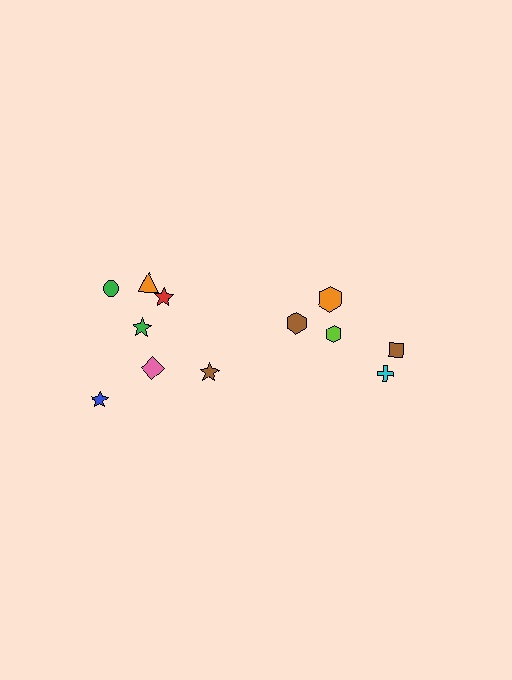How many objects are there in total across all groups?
There are 12 objects.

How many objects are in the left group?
There are 7 objects.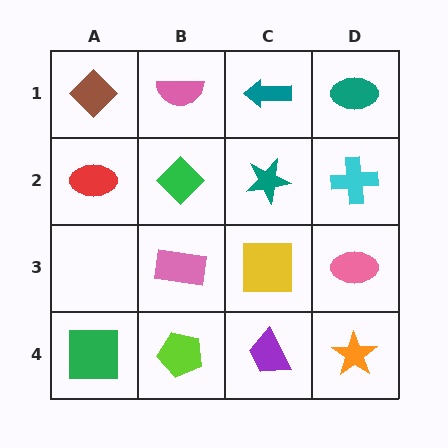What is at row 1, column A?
A brown diamond.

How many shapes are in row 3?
3 shapes.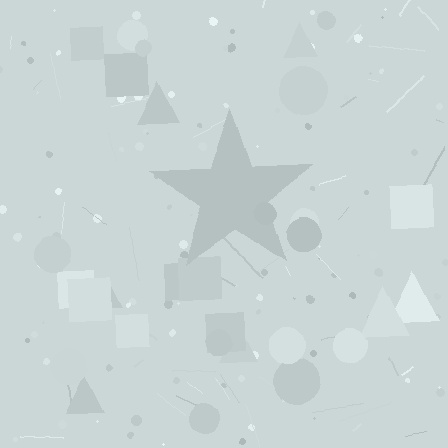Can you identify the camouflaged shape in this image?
The camouflaged shape is a star.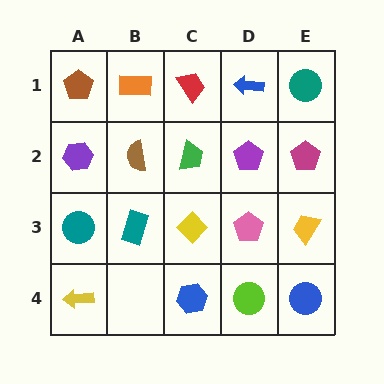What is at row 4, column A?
A yellow arrow.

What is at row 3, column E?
A yellow trapezoid.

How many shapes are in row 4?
4 shapes.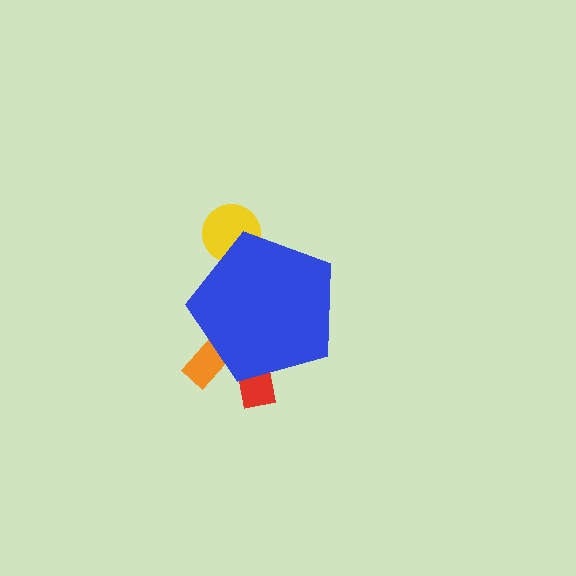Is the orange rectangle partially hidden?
Yes, the orange rectangle is partially hidden behind the blue pentagon.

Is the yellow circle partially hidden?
Yes, the yellow circle is partially hidden behind the blue pentagon.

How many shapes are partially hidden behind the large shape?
3 shapes are partially hidden.